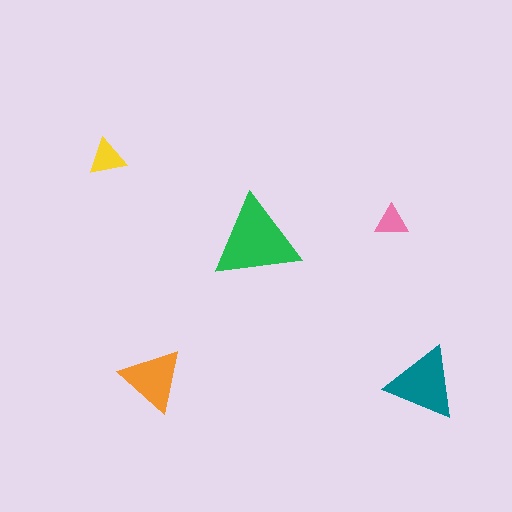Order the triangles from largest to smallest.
the green one, the teal one, the orange one, the yellow one, the pink one.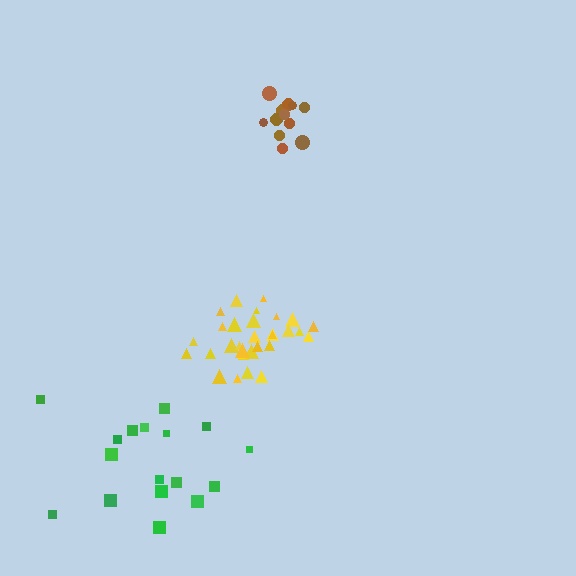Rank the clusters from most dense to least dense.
yellow, brown, green.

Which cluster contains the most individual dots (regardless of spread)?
Yellow (31).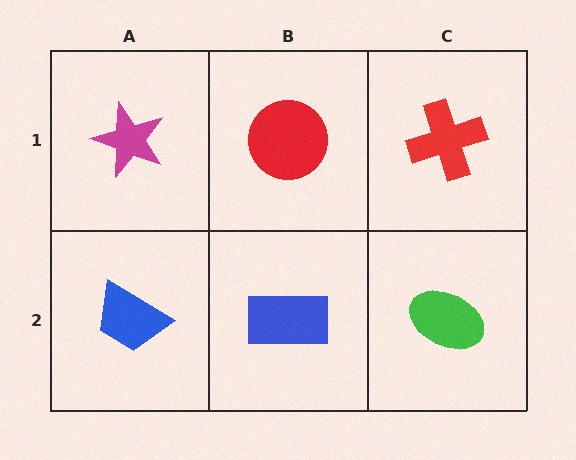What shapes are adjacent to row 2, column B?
A red circle (row 1, column B), a blue trapezoid (row 2, column A), a green ellipse (row 2, column C).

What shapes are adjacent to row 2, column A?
A magenta star (row 1, column A), a blue rectangle (row 2, column B).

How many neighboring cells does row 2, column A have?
2.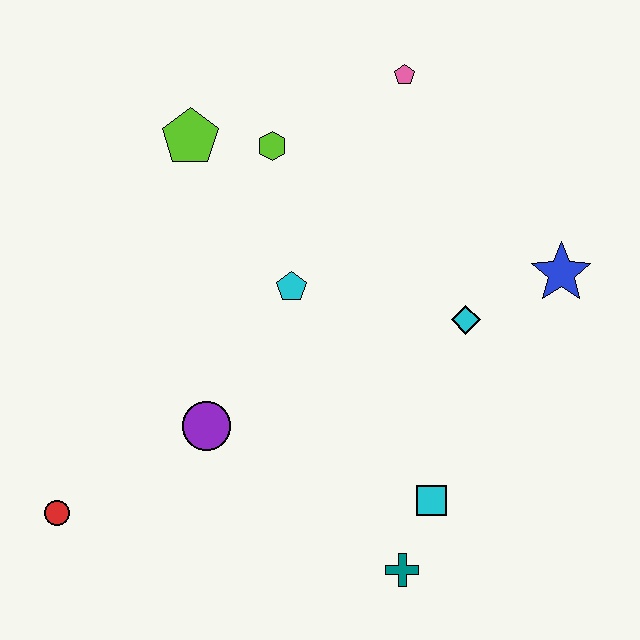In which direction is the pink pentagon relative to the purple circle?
The pink pentagon is above the purple circle.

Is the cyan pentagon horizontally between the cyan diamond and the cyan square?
No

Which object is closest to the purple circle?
The cyan pentagon is closest to the purple circle.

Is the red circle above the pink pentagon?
No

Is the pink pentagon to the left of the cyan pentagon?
No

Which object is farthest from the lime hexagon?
The teal cross is farthest from the lime hexagon.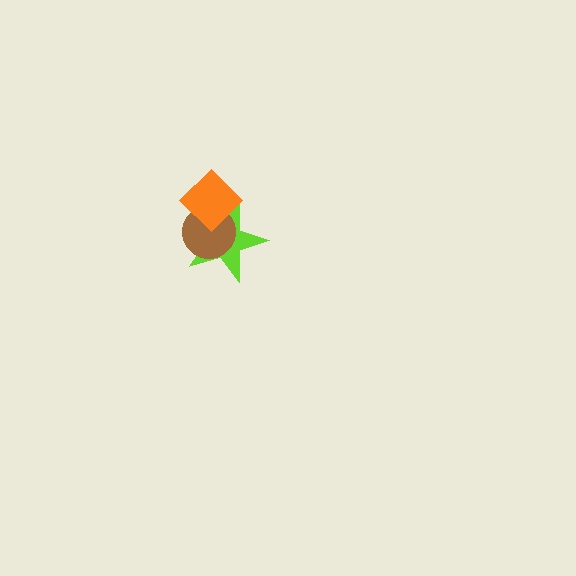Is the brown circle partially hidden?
Yes, it is partially covered by another shape.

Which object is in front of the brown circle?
The orange diamond is in front of the brown circle.